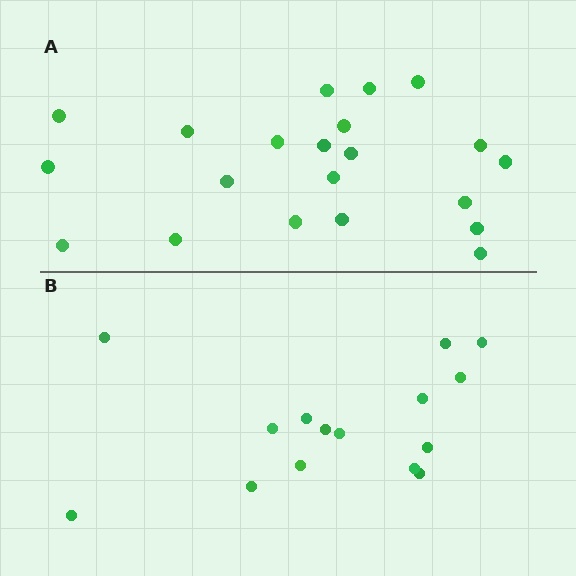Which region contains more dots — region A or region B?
Region A (the top region) has more dots.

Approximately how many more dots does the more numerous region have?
Region A has about 6 more dots than region B.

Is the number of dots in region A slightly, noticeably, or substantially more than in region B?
Region A has noticeably more, but not dramatically so. The ratio is roughly 1.4 to 1.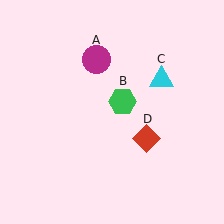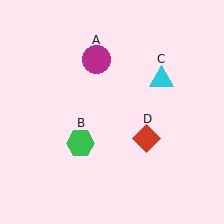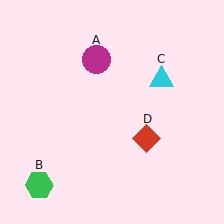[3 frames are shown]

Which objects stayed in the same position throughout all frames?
Magenta circle (object A) and cyan triangle (object C) and red diamond (object D) remained stationary.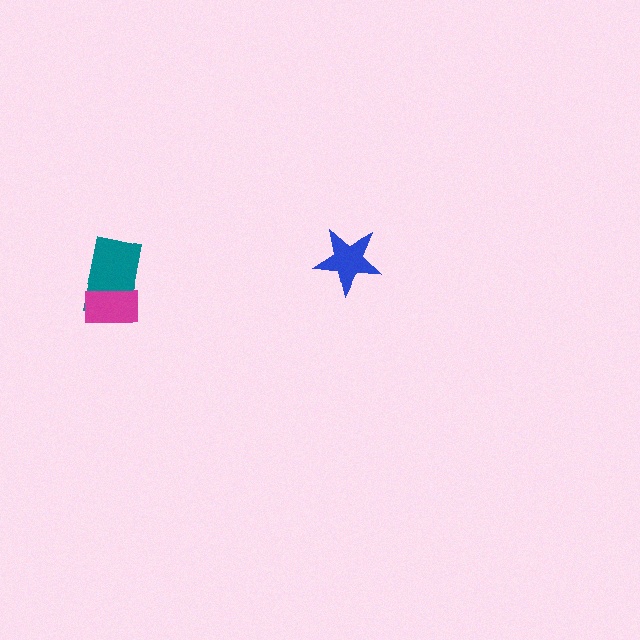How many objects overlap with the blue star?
0 objects overlap with the blue star.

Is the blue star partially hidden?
No, no other shape covers it.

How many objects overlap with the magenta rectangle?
1 object overlaps with the magenta rectangle.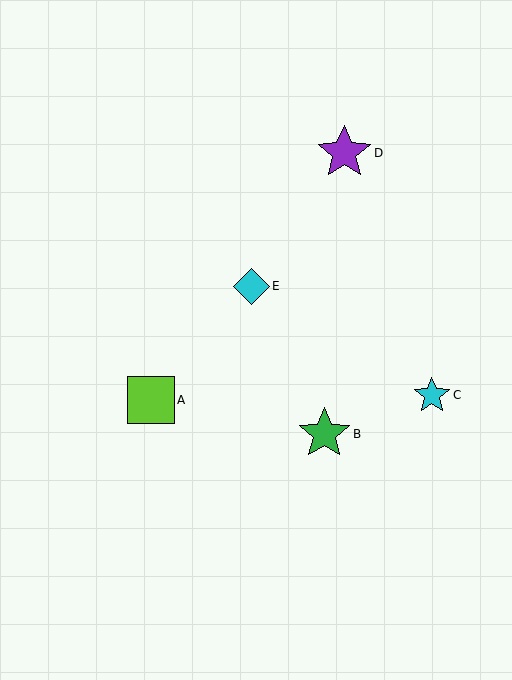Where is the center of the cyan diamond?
The center of the cyan diamond is at (251, 286).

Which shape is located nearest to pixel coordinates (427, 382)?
The cyan star (labeled C) at (432, 395) is nearest to that location.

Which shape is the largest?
The purple star (labeled D) is the largest.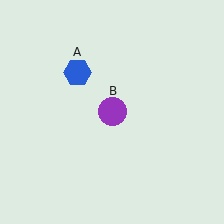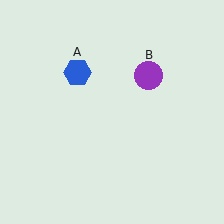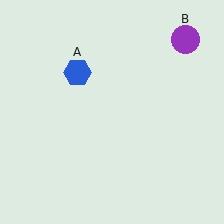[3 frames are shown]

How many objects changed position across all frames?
1 object changed position: purple circle (object B).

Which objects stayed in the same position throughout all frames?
Blue hexagon (object A) remained stationary.